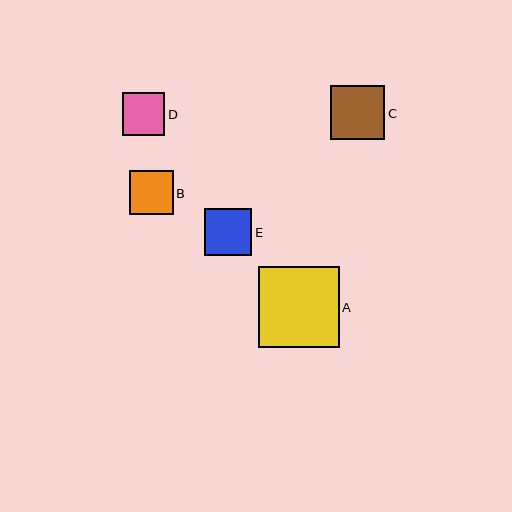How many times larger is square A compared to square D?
Square A is approximately 1.9 times the size of square D.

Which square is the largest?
Square A is the largest with a size of approximately 81 pixels.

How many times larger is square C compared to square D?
Square C is approximately 1.3 times the size of square D.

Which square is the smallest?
Square D is the smallest with a size of approximately 43 pixels.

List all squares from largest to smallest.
From largest to smallest: A, C, E, B, D.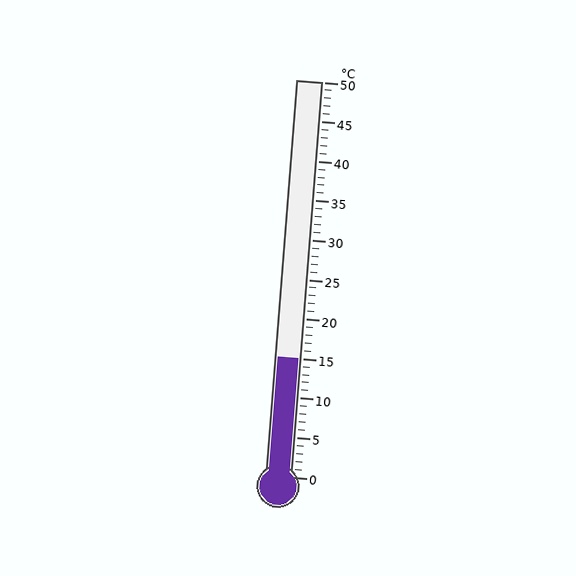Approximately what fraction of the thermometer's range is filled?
The thermometer is filled to approximately 30% of its range.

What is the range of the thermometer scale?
The thermometer scale ranges from 0°C to 50°C.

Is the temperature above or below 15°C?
The temperature is at 15°C.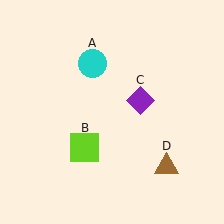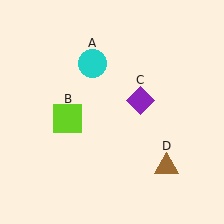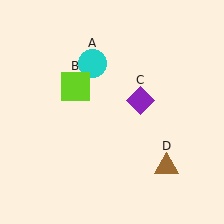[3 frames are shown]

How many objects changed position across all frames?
1 object changed position: lime square (object B).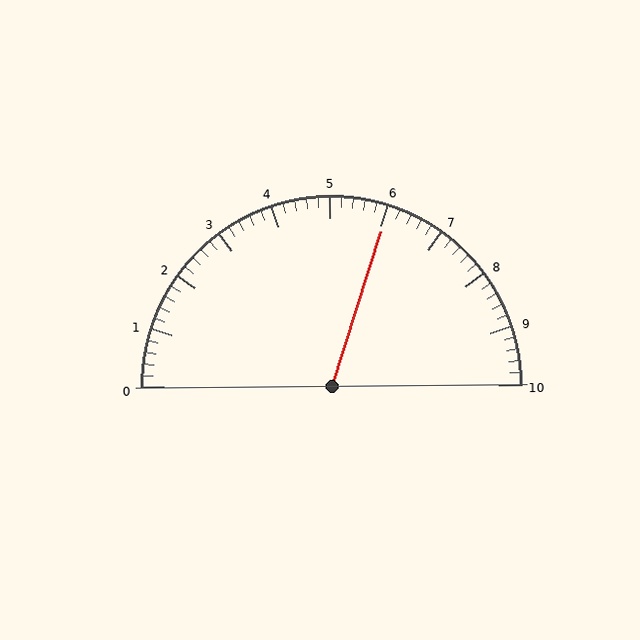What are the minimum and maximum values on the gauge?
The gauge ranges from 0 to 10.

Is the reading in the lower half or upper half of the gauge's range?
The reading is in the upper half of the range (0 to 10).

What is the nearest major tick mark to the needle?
The nearest major tick mark is 6.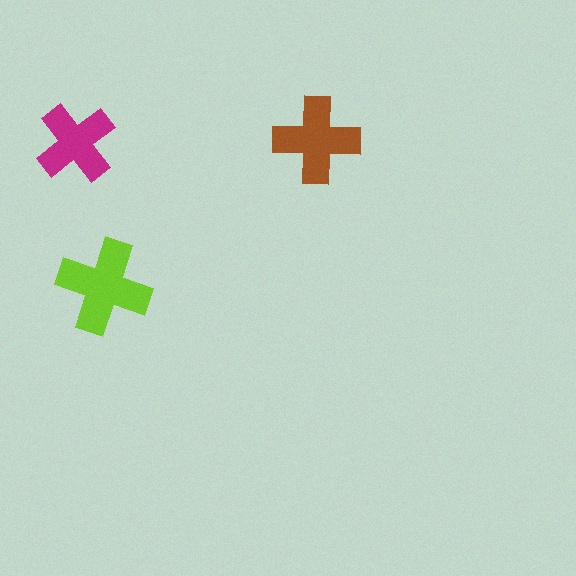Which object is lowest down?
The lime cross is bottommost.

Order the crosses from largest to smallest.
the lime one, the brown one, the magenta one.